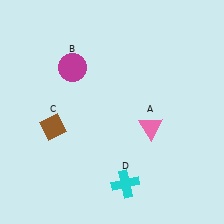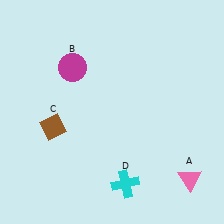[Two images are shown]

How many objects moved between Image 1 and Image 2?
1 object moved between the two images.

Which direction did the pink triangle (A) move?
The pink triangle (A) moved down.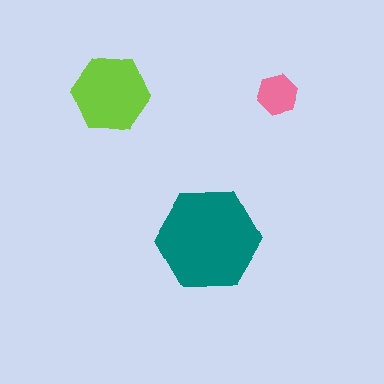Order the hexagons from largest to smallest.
the teal one, the lime one, the pink one.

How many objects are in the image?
There are 3 objects in the image.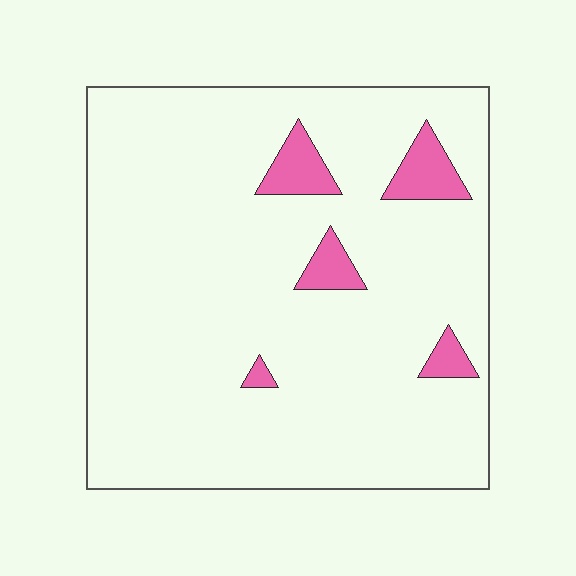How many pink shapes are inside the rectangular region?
5.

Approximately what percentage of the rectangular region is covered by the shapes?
Approximately 5%.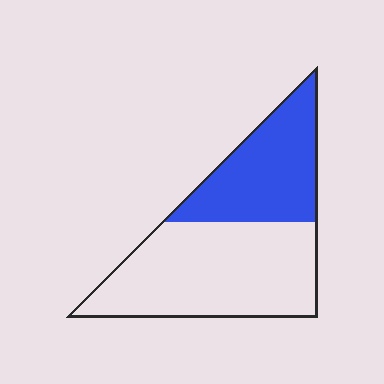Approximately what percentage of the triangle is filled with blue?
Approximately 40%.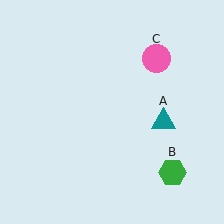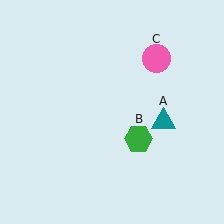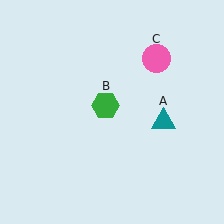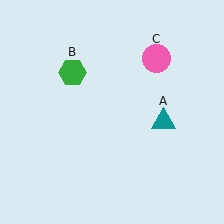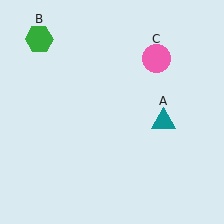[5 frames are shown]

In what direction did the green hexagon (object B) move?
The green hexagon (object B) moved up and to the left.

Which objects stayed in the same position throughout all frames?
Teal triangle (object A) and pink circle (object C) remained stationary.